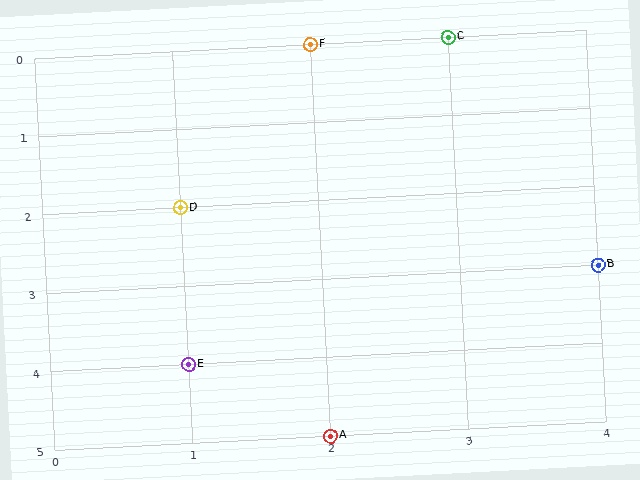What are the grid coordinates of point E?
Point E is at grid coordinates (1, 4).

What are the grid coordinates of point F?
Point F is at grid coordinates (2, 0).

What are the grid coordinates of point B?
Point B is at grid coordinates (4, 3).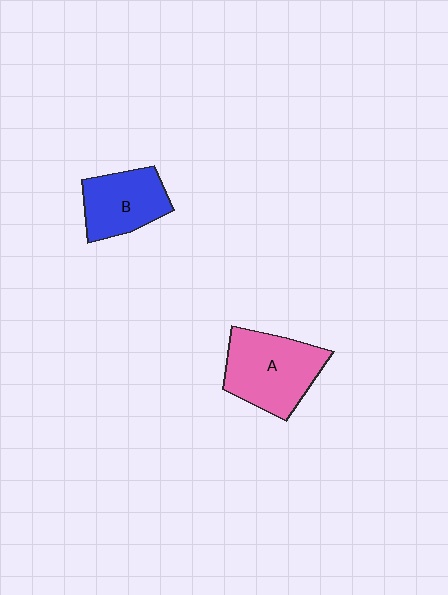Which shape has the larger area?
Shape A (pink).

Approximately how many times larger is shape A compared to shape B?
Approximately 1.4 times.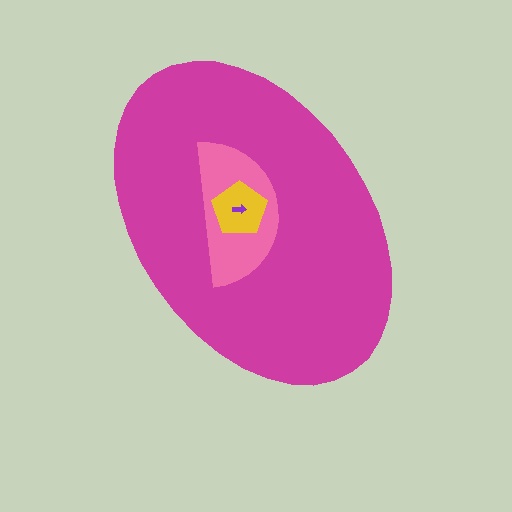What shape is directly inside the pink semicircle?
The yellow pentagon.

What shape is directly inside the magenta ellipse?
The pink semicircle.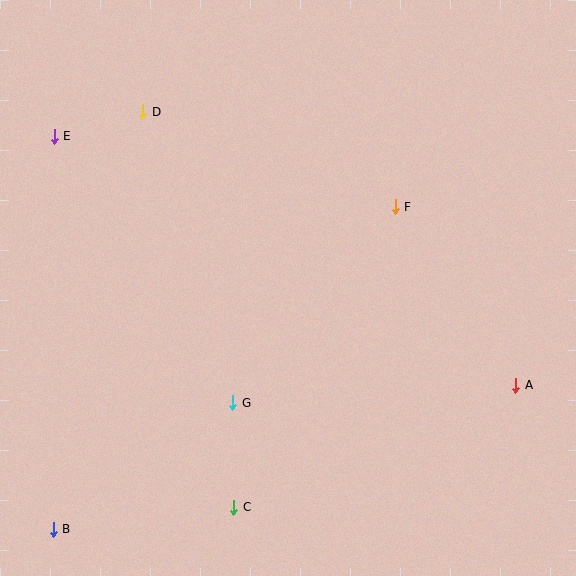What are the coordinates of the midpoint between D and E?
The midpoint between D and E is at (99, 124).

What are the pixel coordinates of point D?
Point D is at (143, 112).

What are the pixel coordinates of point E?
Point E is at (54, 136).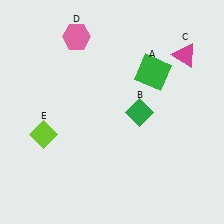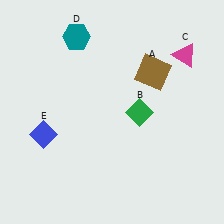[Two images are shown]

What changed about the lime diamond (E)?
In Image 1, E is lime. In Image 2, it changed to blue.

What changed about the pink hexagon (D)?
In Image 1, D is pink. In Image 2, it changed to teal.